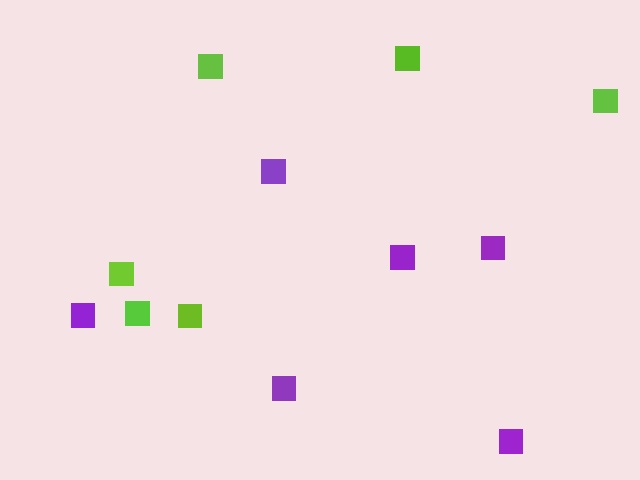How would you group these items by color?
There are 2 groups: one group of purple squares (6) and one group of lime squares (6).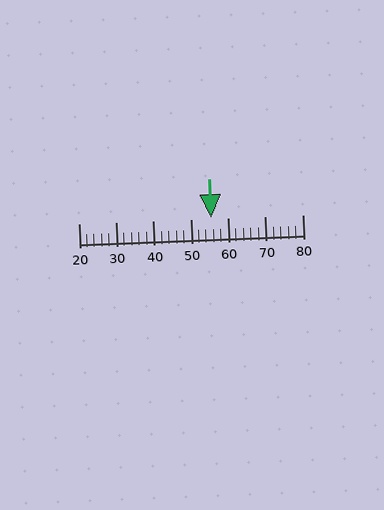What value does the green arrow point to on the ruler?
The green arrow points to approximately 56.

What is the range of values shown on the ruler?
The ruler shows values from 20 to 80.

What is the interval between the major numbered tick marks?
The major tick marks are spaced 10 units apart.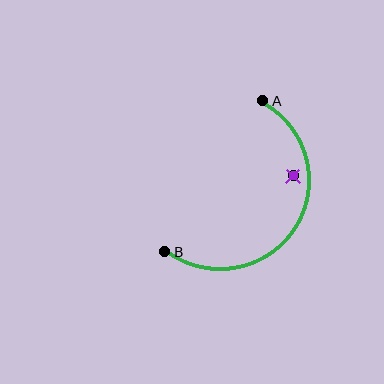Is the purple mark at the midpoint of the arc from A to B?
No — the purple mark does not lie on the arc at all. It sits slightly inside the curve.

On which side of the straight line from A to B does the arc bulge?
The arc bulges to the right of the straight line connecting A and B.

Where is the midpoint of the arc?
The arc midpoint is the point on the curve farthest from the straight line joining A and B. It sits to the right of that line.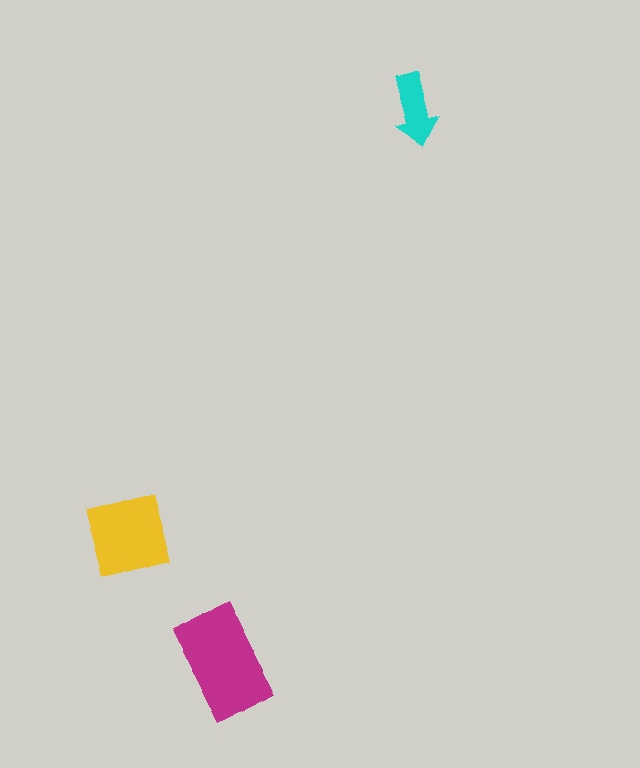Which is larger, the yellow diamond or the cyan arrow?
The yellow diamond.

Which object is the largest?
The magenta rectangle.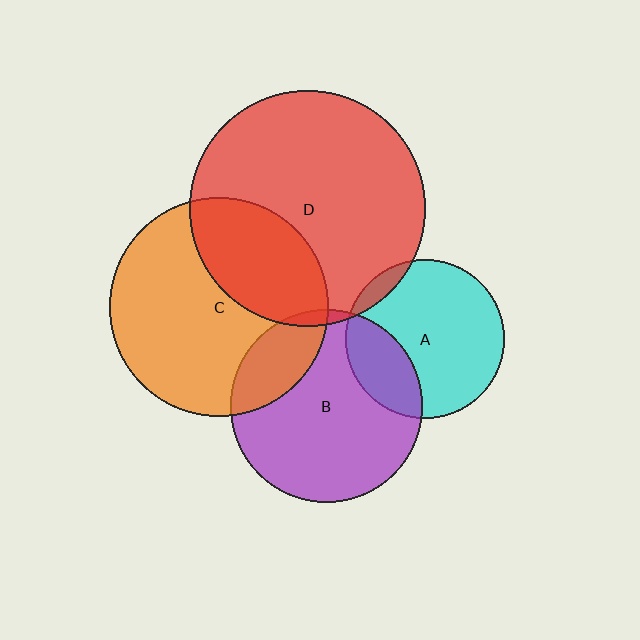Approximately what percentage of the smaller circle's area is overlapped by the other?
Approximately 5%.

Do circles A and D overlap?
Yes.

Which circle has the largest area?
Circle D (red).